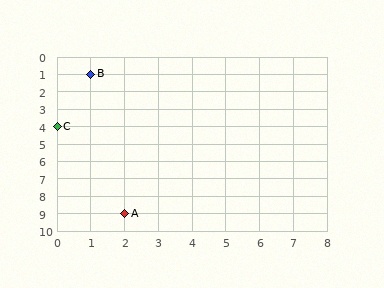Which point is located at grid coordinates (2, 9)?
Point A is at (2, 9).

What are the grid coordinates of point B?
Point B is at grid coordinates (1, 1).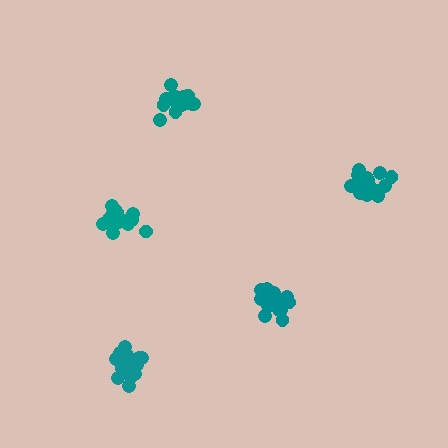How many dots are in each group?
Group 1: 17 dots, Group 2: 19 dots, Group 3: 19 dots, Group 4: 17 dots, Group 5: 16 dots (88 total).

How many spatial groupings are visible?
There are 5 spatial groupings.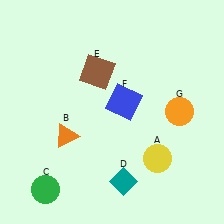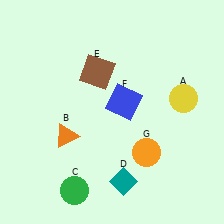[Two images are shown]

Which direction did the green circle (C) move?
The green circle (C) moved right.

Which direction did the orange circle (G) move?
The orange circle (G) moved down.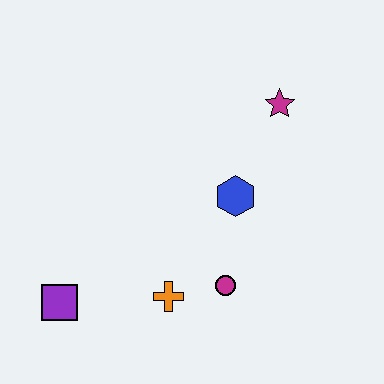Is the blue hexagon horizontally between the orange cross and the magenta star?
Yes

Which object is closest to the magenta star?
The blue hexagon is closest to the magenta star.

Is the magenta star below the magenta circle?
No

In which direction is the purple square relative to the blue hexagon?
The purple square is to the left of the blue hexagon.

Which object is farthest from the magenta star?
The purple square is farthest from the magenta star.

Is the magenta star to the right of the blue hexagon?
Yes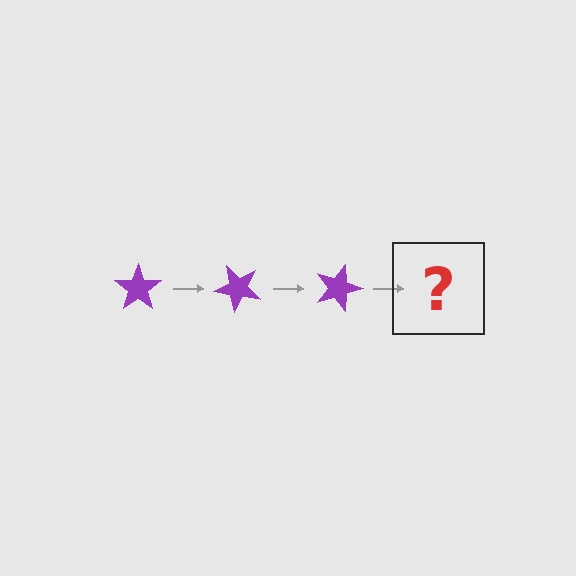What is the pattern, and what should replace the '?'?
The pattern is that the star rotates 45 degrees each step. The '?' should be a purple star rotated 135 degrees.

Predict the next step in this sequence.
The next step is a purple star rotated 135 degrees.